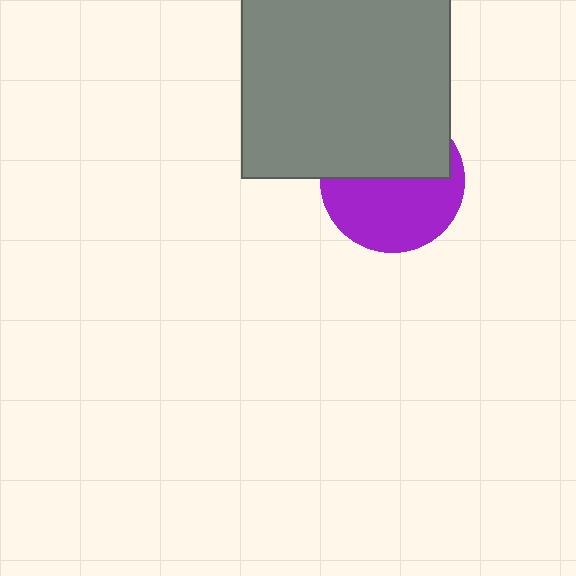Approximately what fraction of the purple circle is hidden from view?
Roughly 47% of the purple circle is hidden behind the gray rectangle.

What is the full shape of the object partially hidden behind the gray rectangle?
The partially hidden object is a purple circle.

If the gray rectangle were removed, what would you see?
You would see the complete purple circle.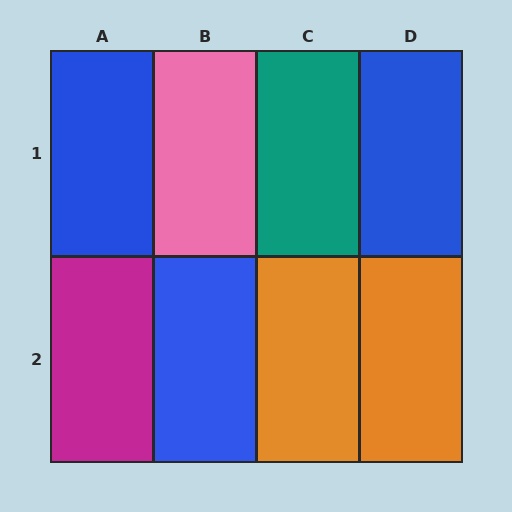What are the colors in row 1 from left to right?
Blue, pink, teal, blue.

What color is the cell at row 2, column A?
Magenta.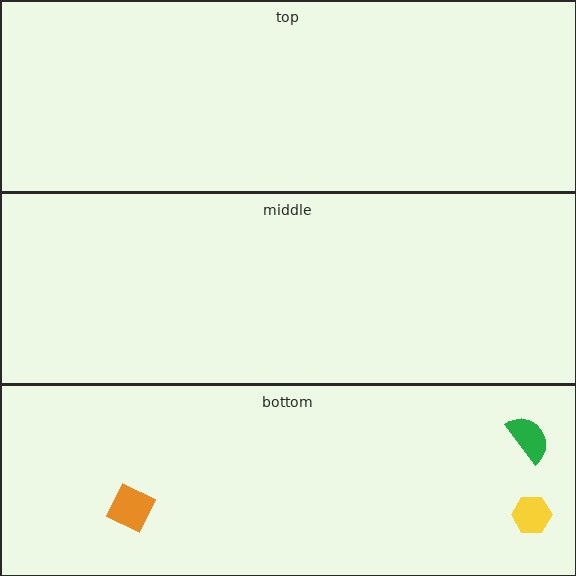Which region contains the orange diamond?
The bottom region.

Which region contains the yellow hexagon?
The bottom region.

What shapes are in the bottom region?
The orange diamond, the yellow hexagon, the green semicircle.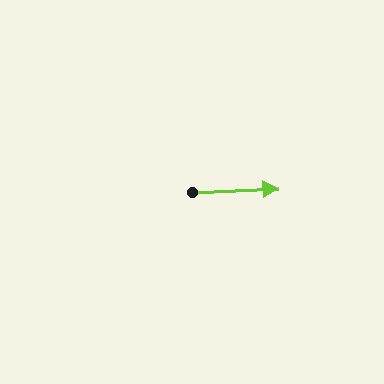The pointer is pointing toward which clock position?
Roughly 3 o'clock.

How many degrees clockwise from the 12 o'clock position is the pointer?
Approximately 88 degrees.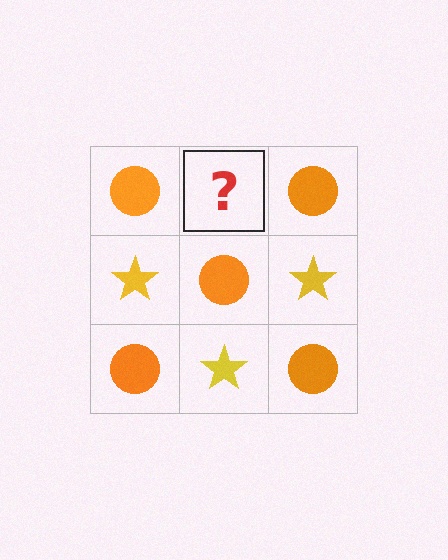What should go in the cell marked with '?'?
The missing cell should contain a yellow star.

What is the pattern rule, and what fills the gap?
The rule is that it alternates orange circle and yellow star in a checkerboard pattern. The gap should be filled with a yellow star.